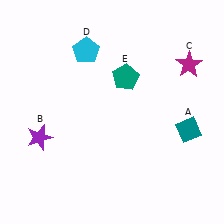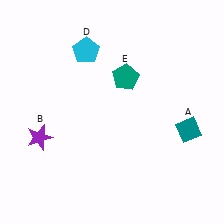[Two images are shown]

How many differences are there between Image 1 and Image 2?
There is 1 difference between the two images.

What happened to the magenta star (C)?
The magenta star (C) was removed in Image 2. It was in the top-right area of Image 1.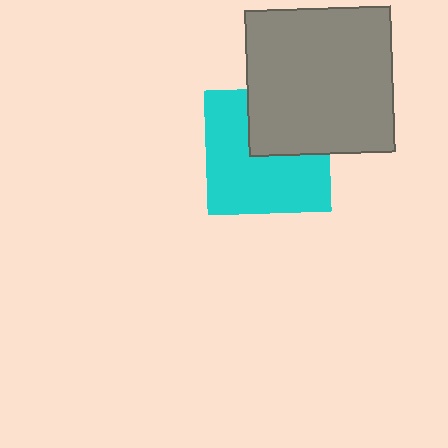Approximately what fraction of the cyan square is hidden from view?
Roughly 35% of the cyan square is hidden behind the gray square.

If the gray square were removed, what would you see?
You would see the complete cyan square.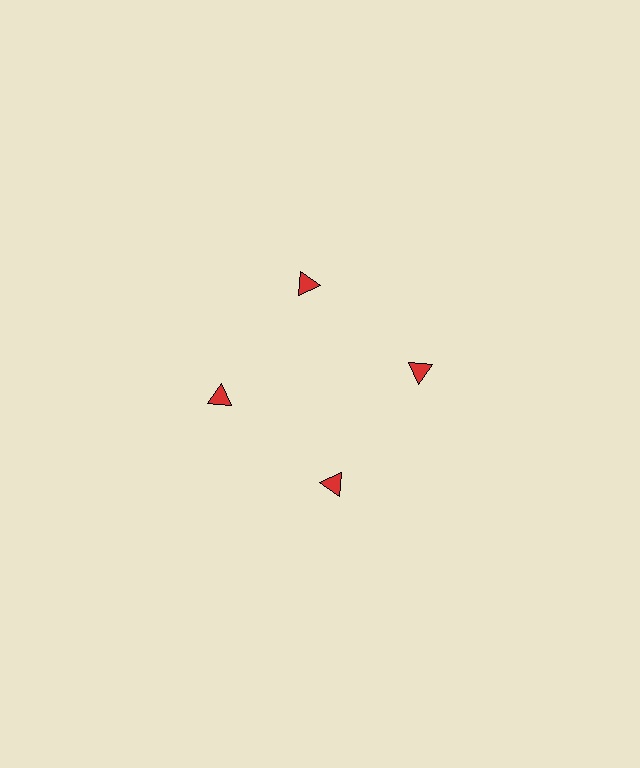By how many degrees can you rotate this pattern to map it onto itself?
The pattern maps onto itself every 90 degrees of rotation.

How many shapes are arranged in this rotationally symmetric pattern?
There are 4 shapes, arranged in 4 groups of 1.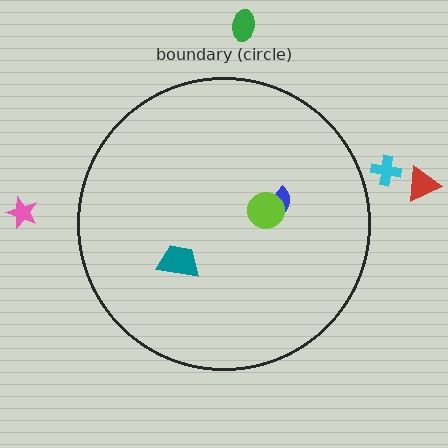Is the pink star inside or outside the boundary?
Outside.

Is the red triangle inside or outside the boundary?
Outside.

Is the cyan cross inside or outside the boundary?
Outside.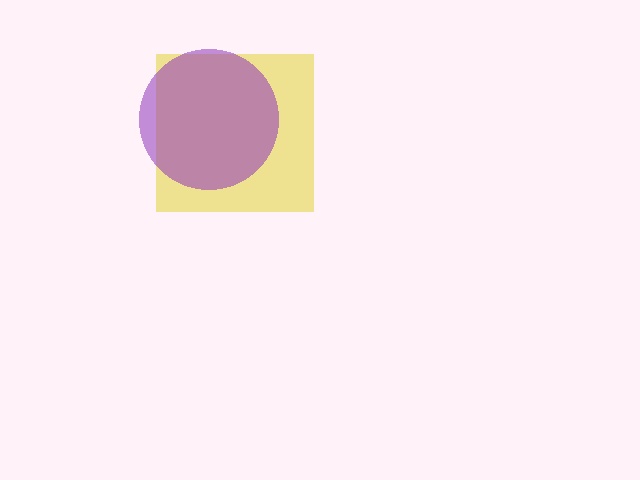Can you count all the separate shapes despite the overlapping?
Yes, there are 2 separate shapes.